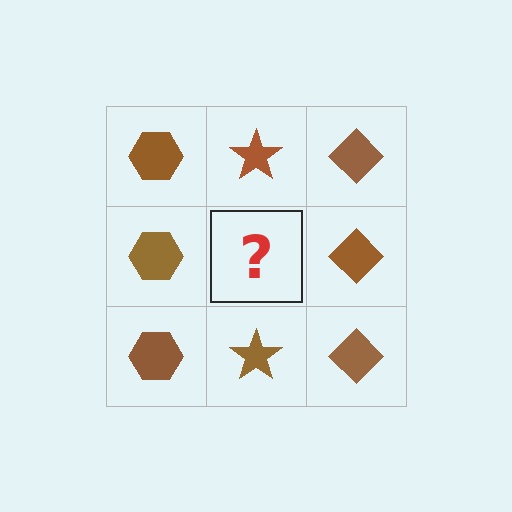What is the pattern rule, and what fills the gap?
The rule is that each column has a consistent shape. The gap should be filled with a brown star.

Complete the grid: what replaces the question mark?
The question mark should be replaced with a brown star.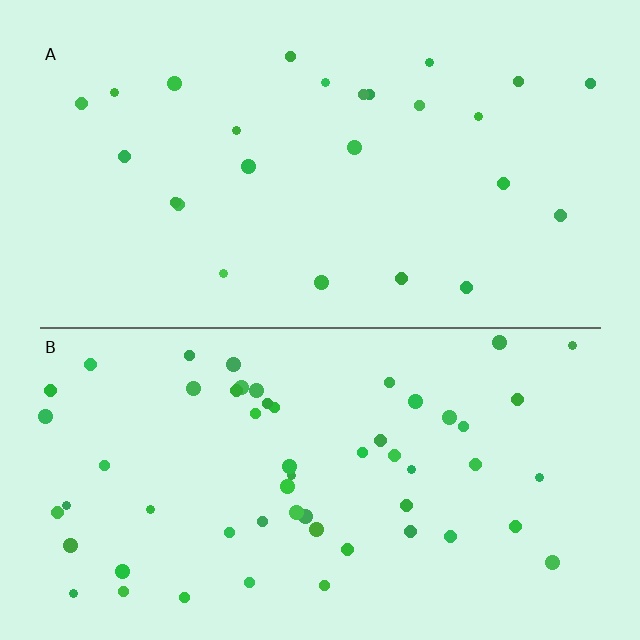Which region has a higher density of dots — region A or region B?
B (the bottom).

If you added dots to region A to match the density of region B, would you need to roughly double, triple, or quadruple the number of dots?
Approximately double.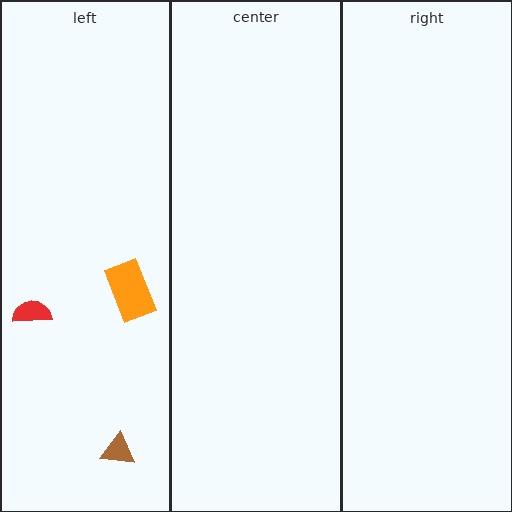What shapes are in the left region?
The brown triangle, the red semicircle, the orange rectangle.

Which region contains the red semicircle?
The left region.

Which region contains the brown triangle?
The left region.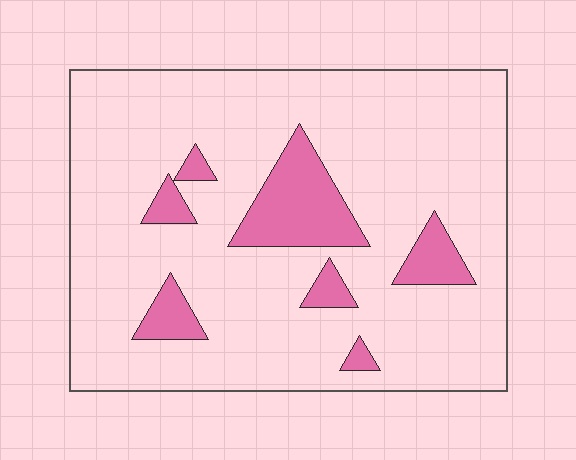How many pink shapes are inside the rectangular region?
7.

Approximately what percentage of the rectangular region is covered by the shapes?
Approximately 15%.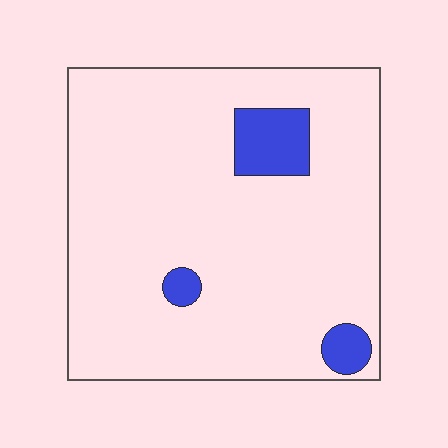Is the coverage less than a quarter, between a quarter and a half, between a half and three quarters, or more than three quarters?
Less than a quarter.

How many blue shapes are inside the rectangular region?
3.